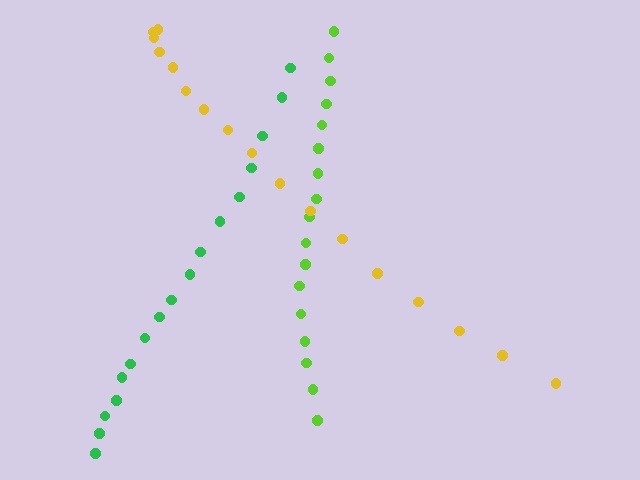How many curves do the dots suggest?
There are 3 distinct paths.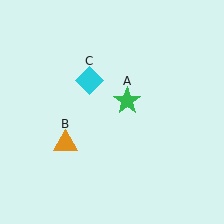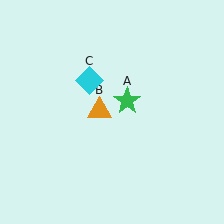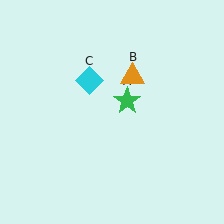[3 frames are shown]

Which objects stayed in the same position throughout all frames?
Green star (object A) and cyan diamond (object C) remained stationary.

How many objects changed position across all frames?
1 object changed position: orange triangle (object B).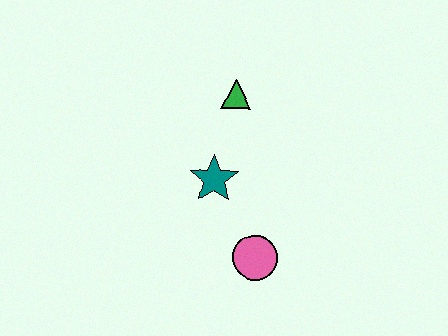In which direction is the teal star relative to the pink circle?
The teal star is above the pink circle.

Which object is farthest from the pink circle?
The green triangle is farthest from the pink circle.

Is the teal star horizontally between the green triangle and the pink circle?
No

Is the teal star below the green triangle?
Yes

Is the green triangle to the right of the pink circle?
No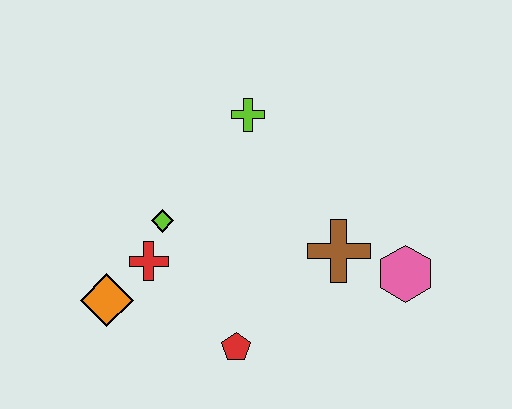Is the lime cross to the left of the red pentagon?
No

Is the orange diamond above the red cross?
No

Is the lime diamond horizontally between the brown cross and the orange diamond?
Yes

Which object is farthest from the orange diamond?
The pink hexagon is farthest from the orange diamond.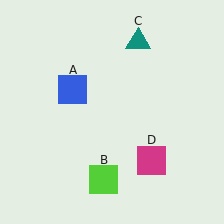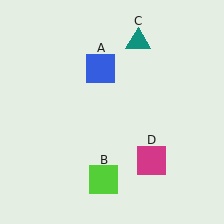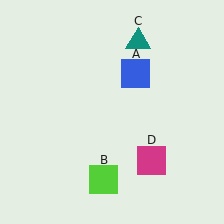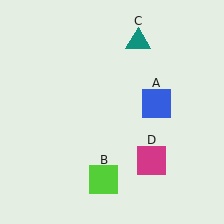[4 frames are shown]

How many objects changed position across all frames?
1 object changed position: blue square (object A).